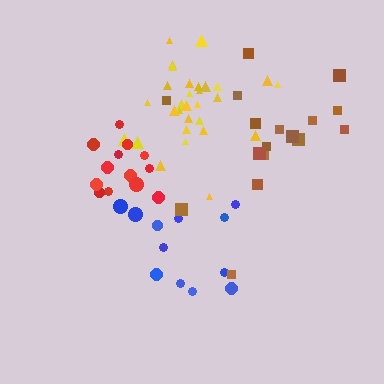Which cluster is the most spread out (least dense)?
Brown.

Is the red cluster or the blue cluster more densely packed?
Red.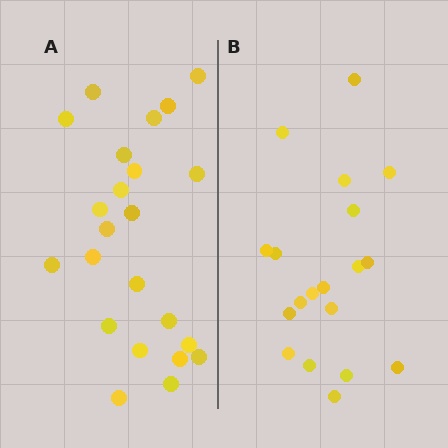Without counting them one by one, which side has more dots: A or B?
Region A (the left region) has more dots.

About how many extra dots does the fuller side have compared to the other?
Region A has about 4 more dots than region B.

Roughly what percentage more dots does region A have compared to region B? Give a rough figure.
About 20% more.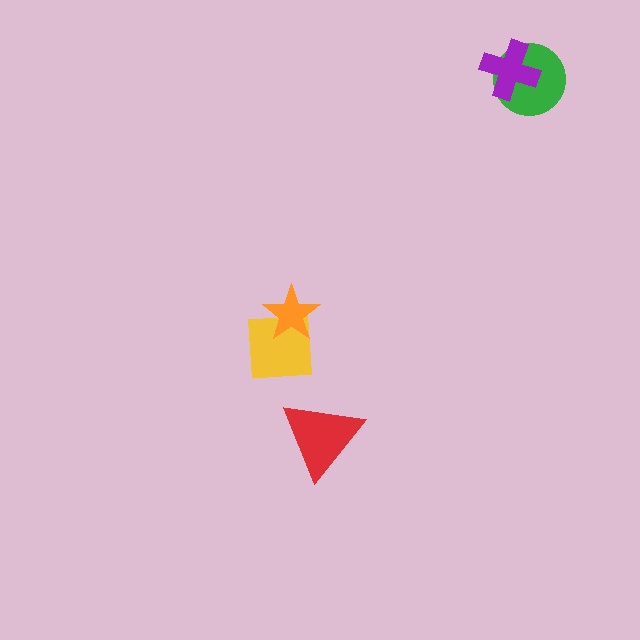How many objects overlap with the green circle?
1 object overlaps with the green circle.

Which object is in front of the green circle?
The purple cross is in front of the green circle.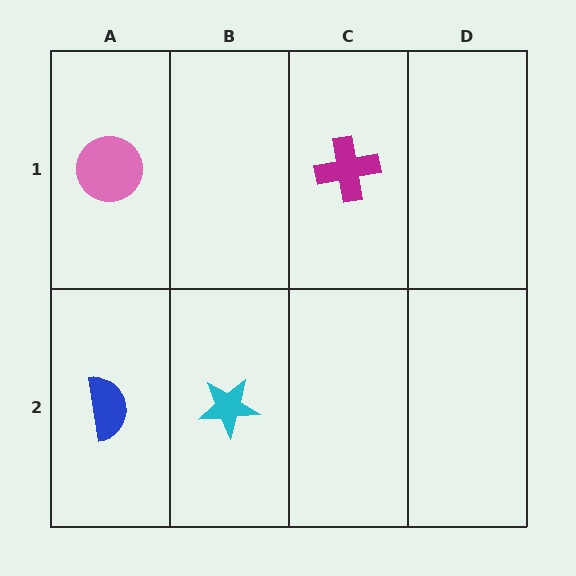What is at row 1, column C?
A magenta cross.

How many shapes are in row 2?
2 shapes.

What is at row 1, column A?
A pink circle.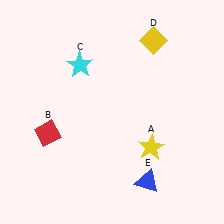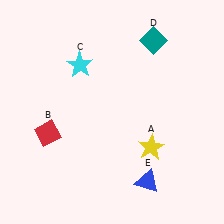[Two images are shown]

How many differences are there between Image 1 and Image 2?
There is 1 difference between the two images.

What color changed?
The diamond (D) changed from yellow in Image 1 to teal in Image 2.